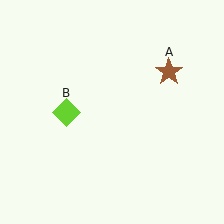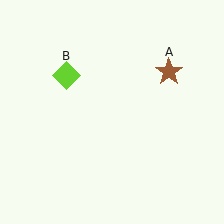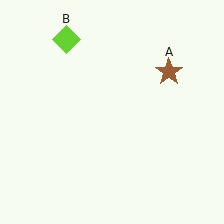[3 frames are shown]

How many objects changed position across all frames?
1 object changed position: lime diamond (object B).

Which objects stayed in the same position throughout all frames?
Brown star (object A) remained stationary.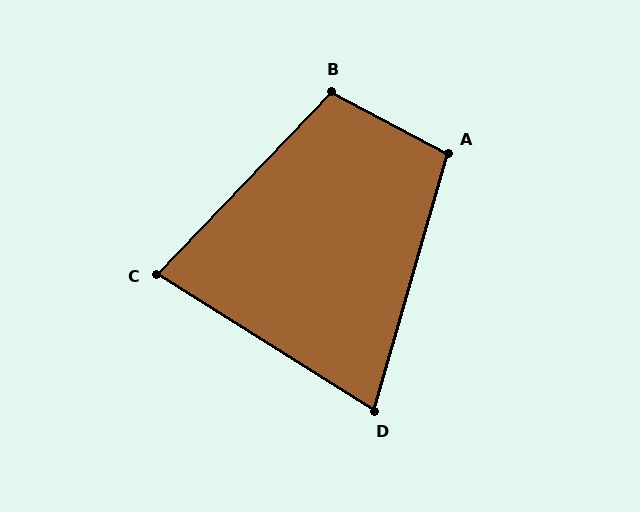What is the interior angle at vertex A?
Approximately 102 degrees (obtuse).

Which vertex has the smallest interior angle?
D, at approximately 74 degrees.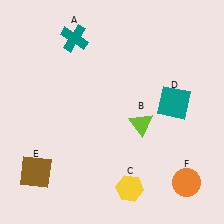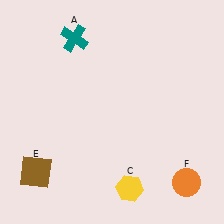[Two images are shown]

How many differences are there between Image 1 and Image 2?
There are 2 differences between the two images.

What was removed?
The teal square (D), the lime triangle (B) were removed in Image 2.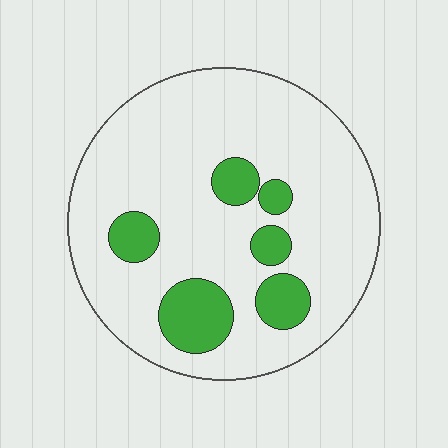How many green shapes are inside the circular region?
6.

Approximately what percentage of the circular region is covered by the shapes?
Approximately 15%.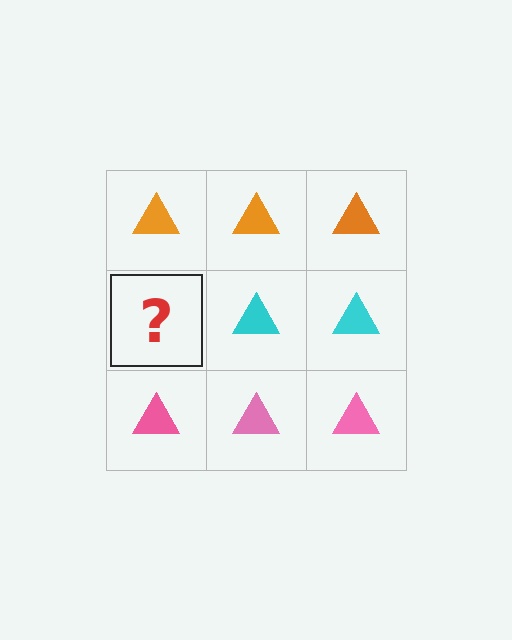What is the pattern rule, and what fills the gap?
The rule is that each row has a consistent color. The gap should be filled with a cyan triangle.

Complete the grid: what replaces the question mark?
The question mark should be replaced with a cyan triangle.